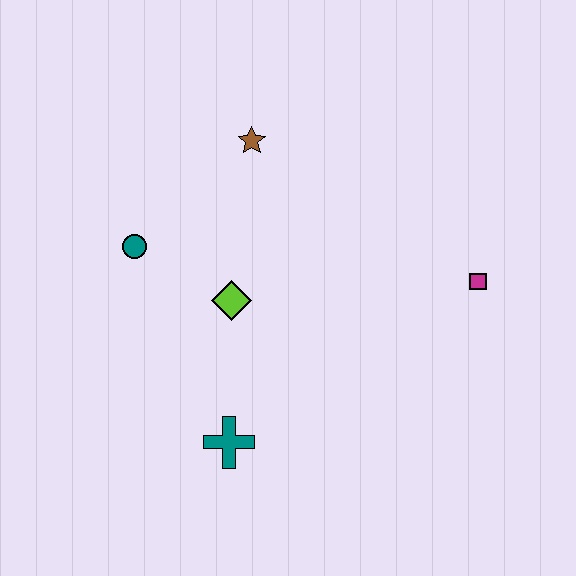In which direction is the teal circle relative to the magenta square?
The teal circle is to the left of the magenta square.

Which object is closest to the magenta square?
The lime diamond is closest to the magenta square.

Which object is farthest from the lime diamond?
The magenta square is farthest from the lime diamond.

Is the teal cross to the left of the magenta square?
Yes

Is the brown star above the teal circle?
Yes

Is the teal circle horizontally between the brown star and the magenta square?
No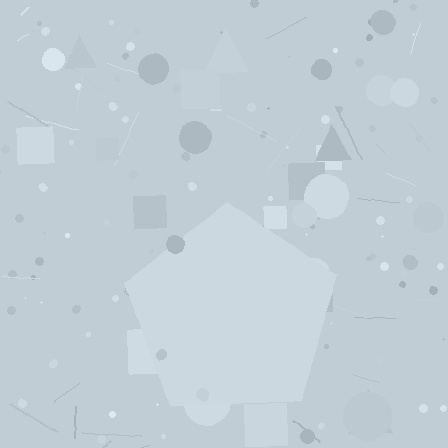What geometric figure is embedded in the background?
A pentagon is embedded in the background.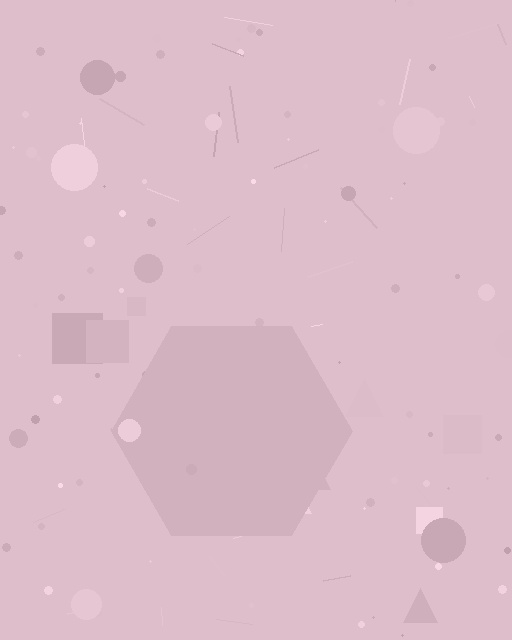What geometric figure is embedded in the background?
A hexagon is embedded in the background.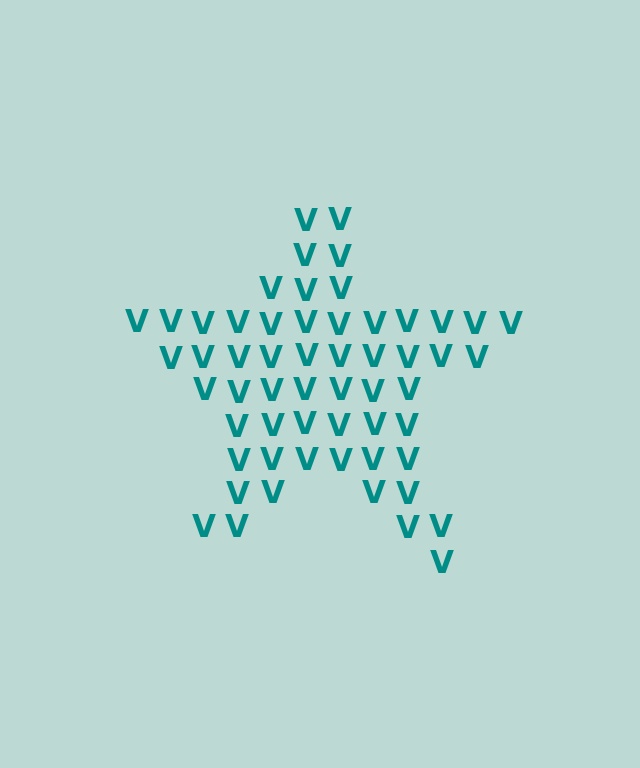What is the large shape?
The large shape is a star.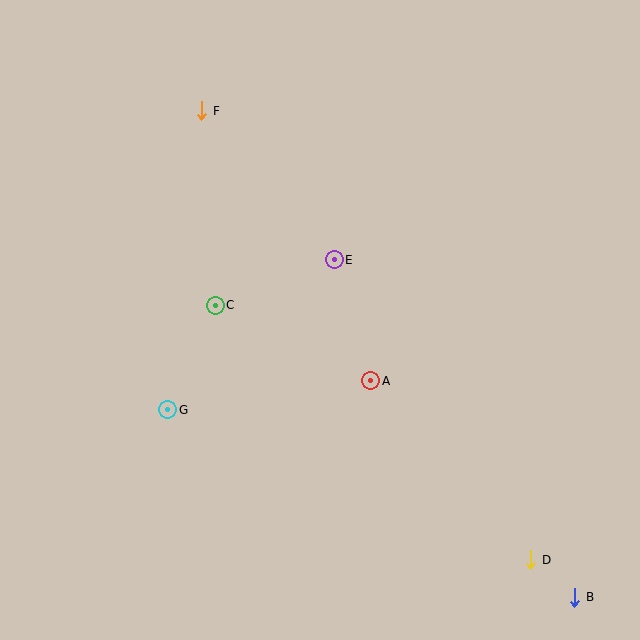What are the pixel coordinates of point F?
Point F is at (202, 111).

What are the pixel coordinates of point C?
Point C is at (215, 305).